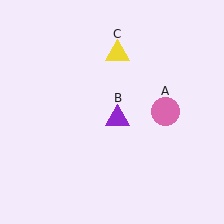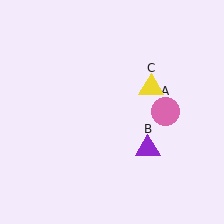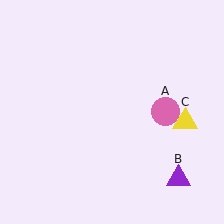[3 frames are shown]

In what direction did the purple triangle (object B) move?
The purple triangle (object B) moved down and to the right.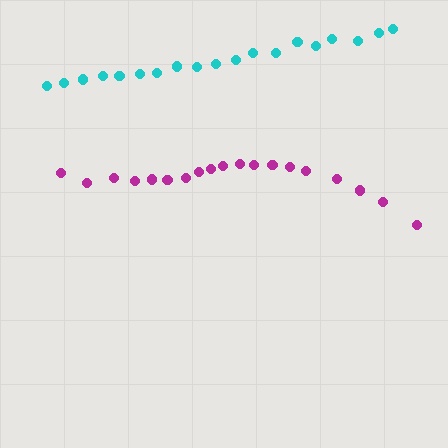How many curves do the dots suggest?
There are 2 distinct paths.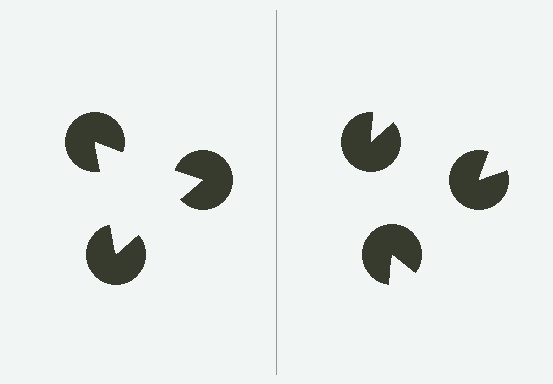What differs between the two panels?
The pac-man discs are positioned identically on both sides; only the wedge orientations differ. On the left they align to a triangle; on the right they are misaligned.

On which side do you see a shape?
An illusory triangle appears on the left side. On the right side the wedge cuts are rotated, so no coherent shape forms.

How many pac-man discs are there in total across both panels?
6 — 3 on each side.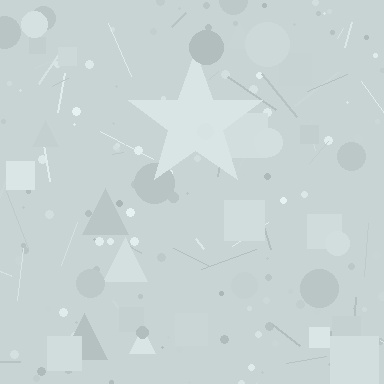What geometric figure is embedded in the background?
A star is embedded in the background.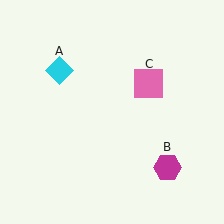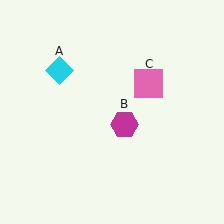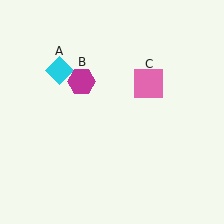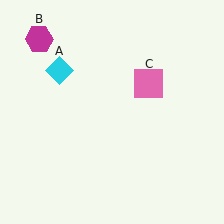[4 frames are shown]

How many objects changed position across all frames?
1 object changed position: magenta hexagon (object B).